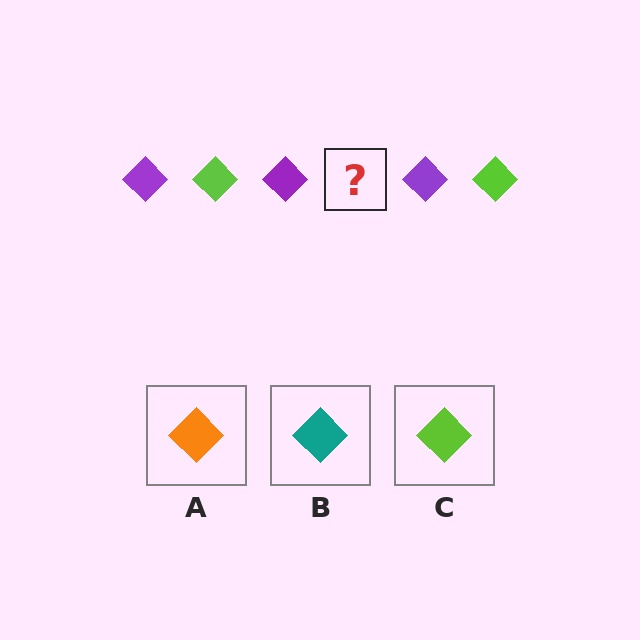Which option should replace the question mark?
Option C.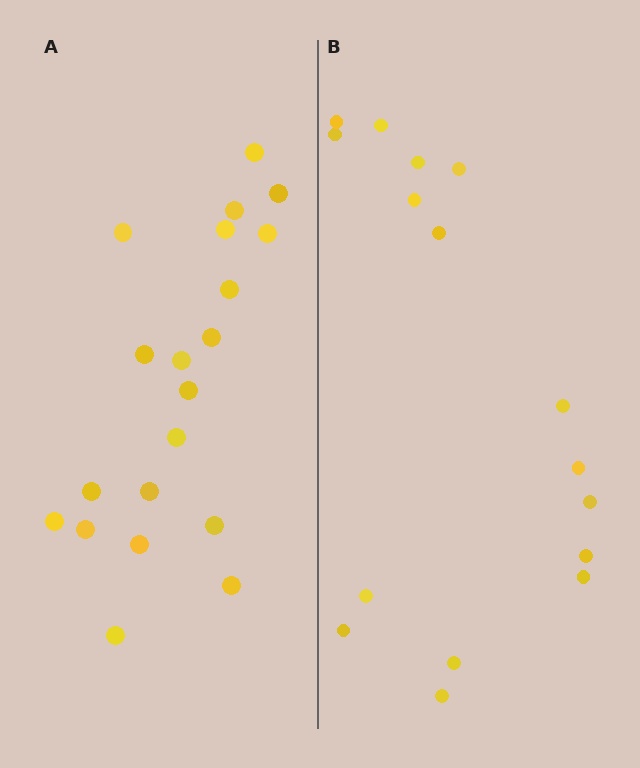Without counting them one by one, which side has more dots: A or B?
Region A (the left region) has more dots.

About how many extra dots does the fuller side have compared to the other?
Region A has about 4 more dots than region B.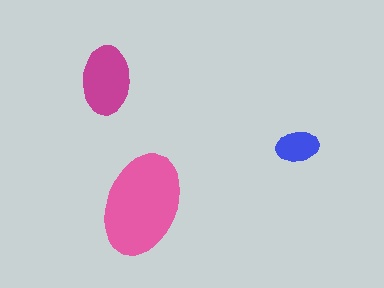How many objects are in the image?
There are 3 objects in the image.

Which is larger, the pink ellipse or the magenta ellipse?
The pink one.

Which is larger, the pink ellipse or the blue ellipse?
The pink one.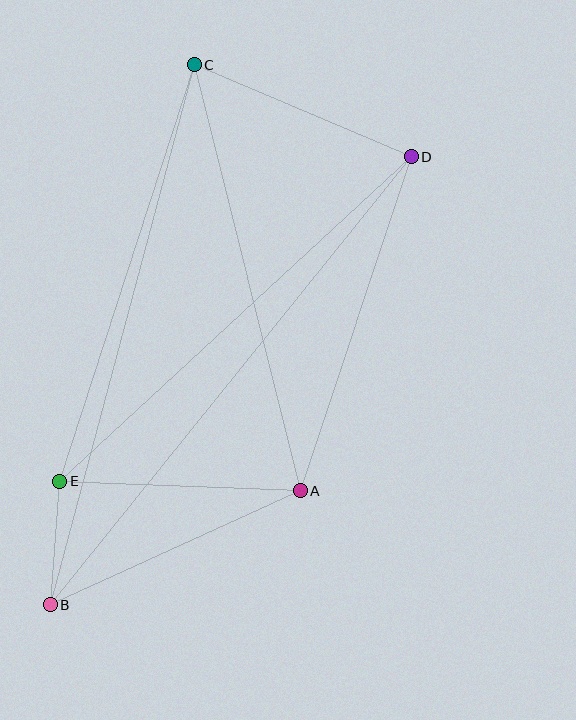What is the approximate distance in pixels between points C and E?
The distance between C and E is approximately 438 pixels.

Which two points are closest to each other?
Points B and E are closest to each other.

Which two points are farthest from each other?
Points B and D are farthest from each other.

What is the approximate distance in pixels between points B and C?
The distance between B and C is approximately 559 pixels.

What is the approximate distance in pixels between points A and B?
The distance between A and B is approximately 275 pixels.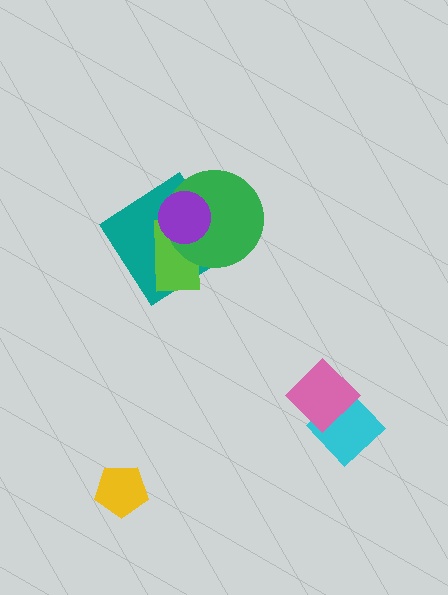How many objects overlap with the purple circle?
3 objects overlap with the purple circle.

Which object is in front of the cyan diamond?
The pink diamond is in front of the cyan diamond.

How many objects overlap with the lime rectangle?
3 objects overlap with the lime rectangle.